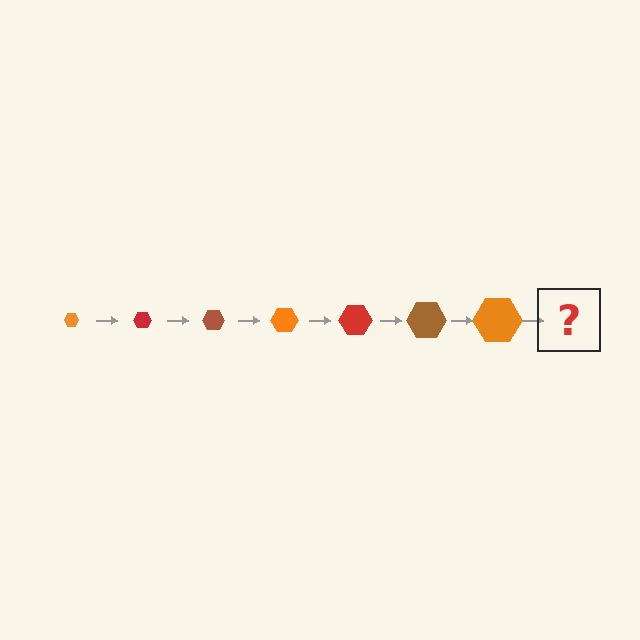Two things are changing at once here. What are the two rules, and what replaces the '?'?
The two rules are that the hexagon grows larger each step and the color cycles through orange, red, and brown. The '?' should be a red hexagon, larger than the previous one.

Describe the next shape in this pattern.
It should be a red hexagon, larger than the previous one.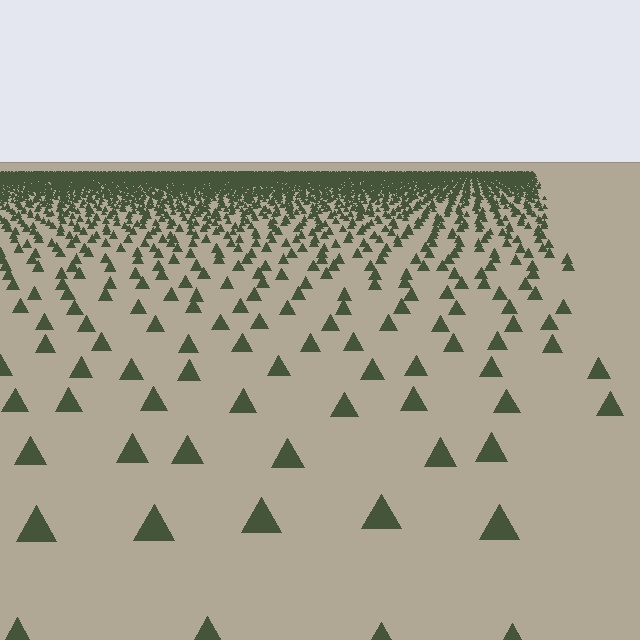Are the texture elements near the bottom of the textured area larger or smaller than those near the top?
Larger. Near the bottom, elements are closer to the viewer and appear at a bigger on-screen size.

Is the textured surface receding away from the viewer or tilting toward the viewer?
The surface is receding away from the viewer. Texture elements get smaller and denser toward the top.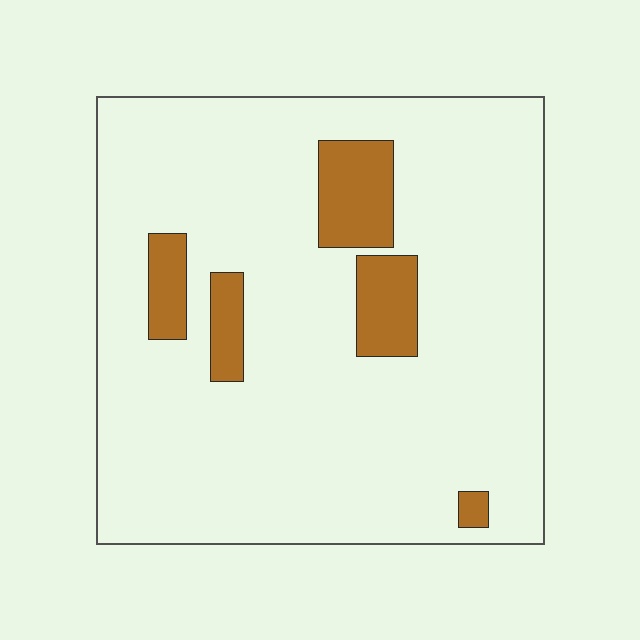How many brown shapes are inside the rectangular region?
5.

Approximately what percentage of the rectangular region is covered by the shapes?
Approximately 10%.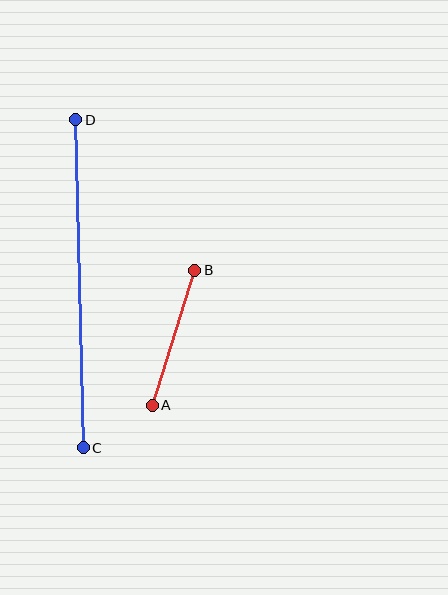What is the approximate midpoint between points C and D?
The midpoint is at approximately (79, 284) pixels.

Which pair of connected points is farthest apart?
Points C and D are farthest apart.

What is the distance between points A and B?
The distance is approximately 142 pixels.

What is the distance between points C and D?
The distance is approximately 328 pixels.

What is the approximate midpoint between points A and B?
The midpoint is at approximately (173, 338) pixels.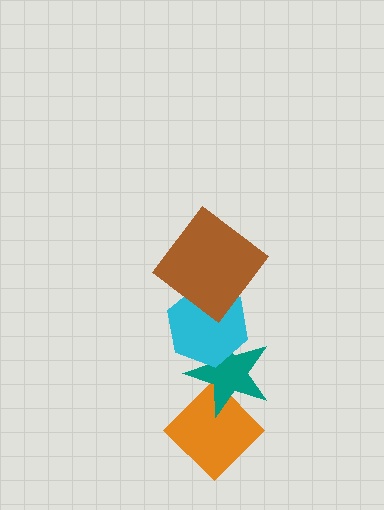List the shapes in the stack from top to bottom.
From top to bottom: the brown diamond, the cyan hexagon, the teal star, the orange diamond.